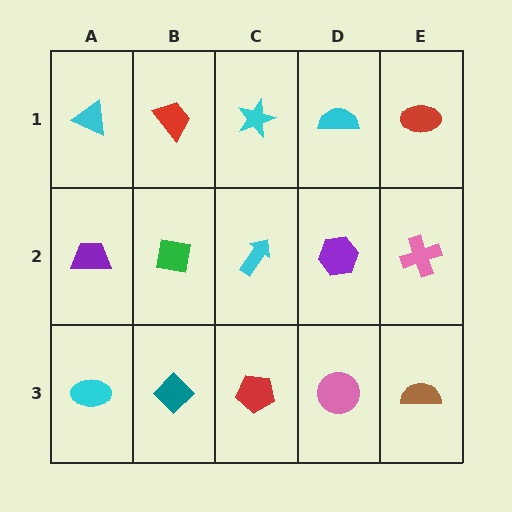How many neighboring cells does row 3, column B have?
3.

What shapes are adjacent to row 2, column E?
A red ellipse (row 1, column E), a brown semicircle (row 3, column E), a purple hexagon (row 2, column D).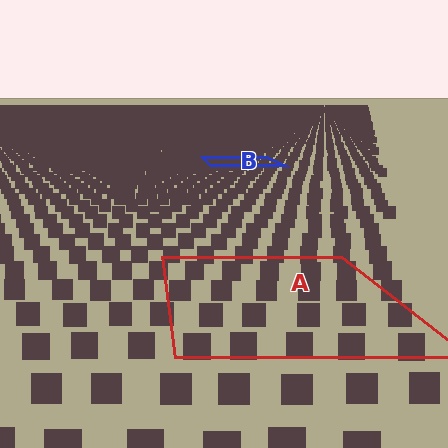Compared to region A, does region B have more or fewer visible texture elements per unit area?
Region B has more texture elements per unit area — they are packed more densely because it is farther away.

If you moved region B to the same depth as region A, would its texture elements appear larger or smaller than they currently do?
They would appear larger. At a closer depth, the same texture elements are projected at a bigger on-screen size.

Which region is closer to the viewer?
Region A is closer. The texture elements there are larger and more spread out.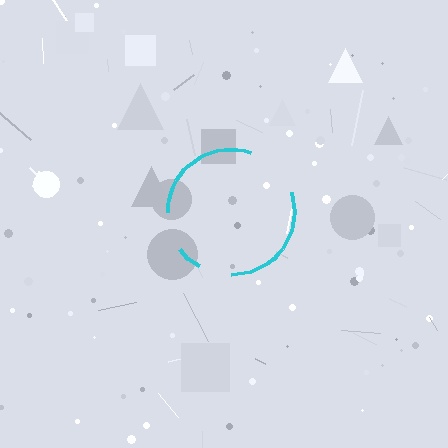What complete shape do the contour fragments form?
The contour fragments form a circle.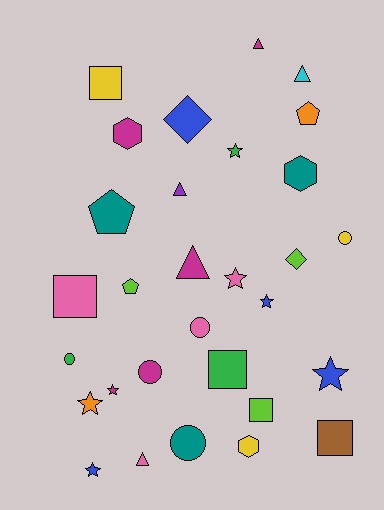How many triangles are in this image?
There are 5 triangles.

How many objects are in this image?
There are 30 objects.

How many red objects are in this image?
There are no red objects.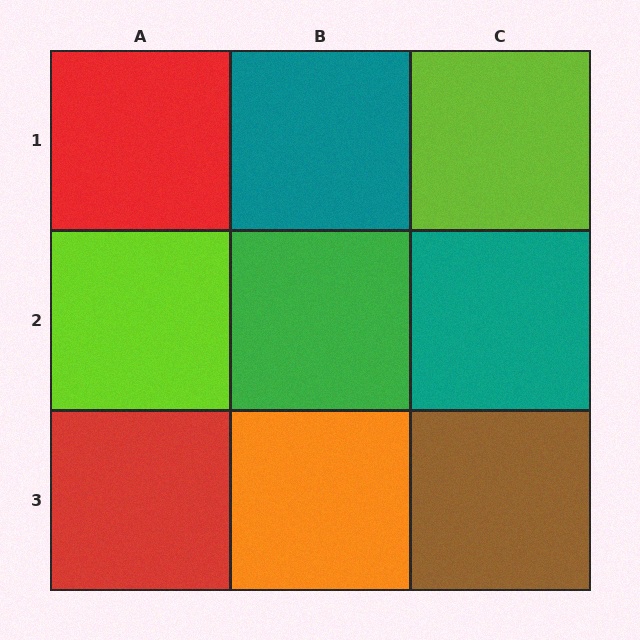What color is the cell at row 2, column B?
Green.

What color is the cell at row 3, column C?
Brown.